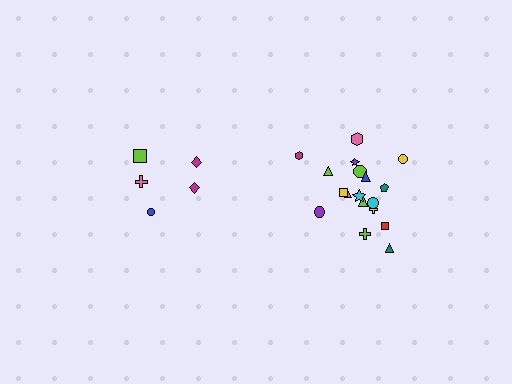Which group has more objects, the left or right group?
The right group.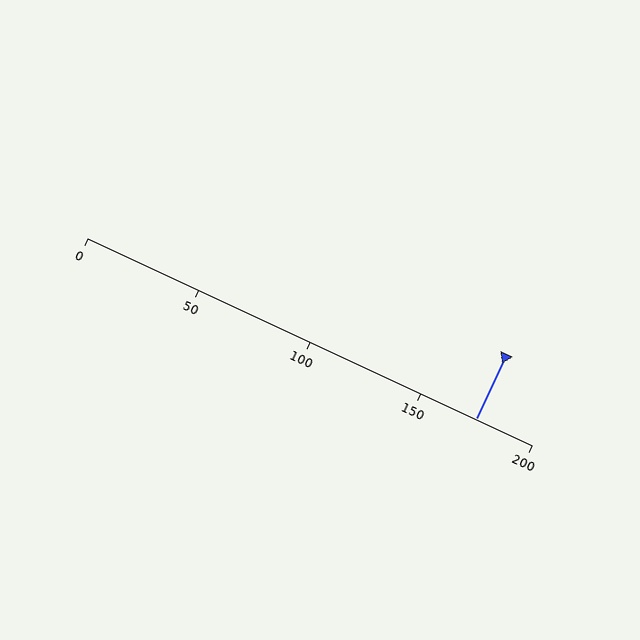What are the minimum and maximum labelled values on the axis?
The axis runs from 0 to 200.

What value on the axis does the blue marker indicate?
The marker indicates approximately 175.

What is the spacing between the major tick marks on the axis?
The major ticks are spaced 50 apart.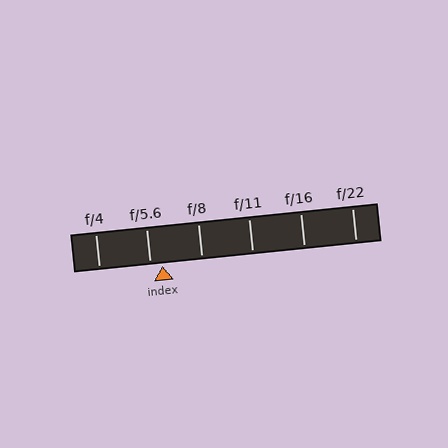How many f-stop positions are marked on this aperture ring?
There are 6 f-stop positions marked.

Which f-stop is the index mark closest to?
The index mark is closest to f/5.6.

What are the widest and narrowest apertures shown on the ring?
The widest aperture shown is f/4 and the narrowest is f/22.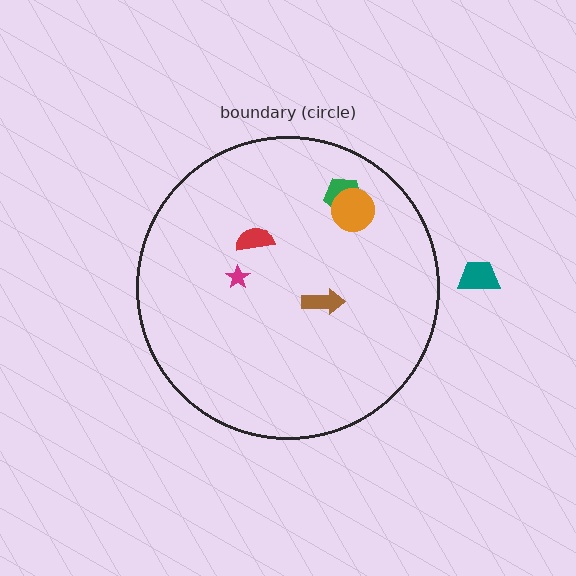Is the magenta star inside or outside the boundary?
Inside.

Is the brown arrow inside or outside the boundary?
Inside.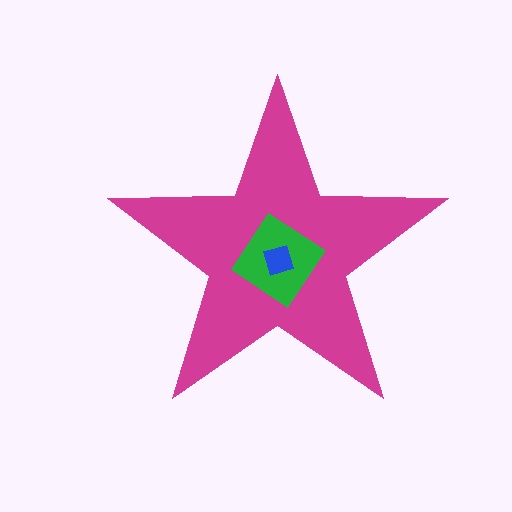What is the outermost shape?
The magenta star.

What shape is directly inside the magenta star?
The green diamond.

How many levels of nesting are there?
3.